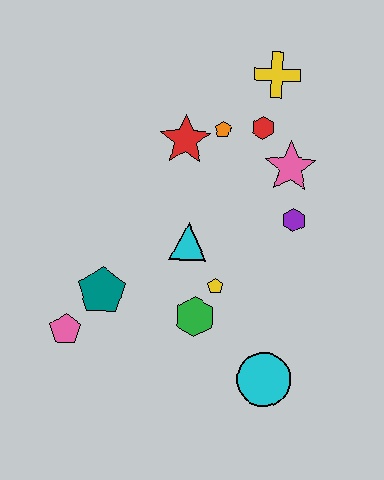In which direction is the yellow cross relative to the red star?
The yellow cross is to the right of the red star.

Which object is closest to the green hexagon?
The yellow pentagon is closest to the green hexagon.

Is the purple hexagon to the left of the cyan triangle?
No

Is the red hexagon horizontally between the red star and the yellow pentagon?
No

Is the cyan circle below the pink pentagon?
Yes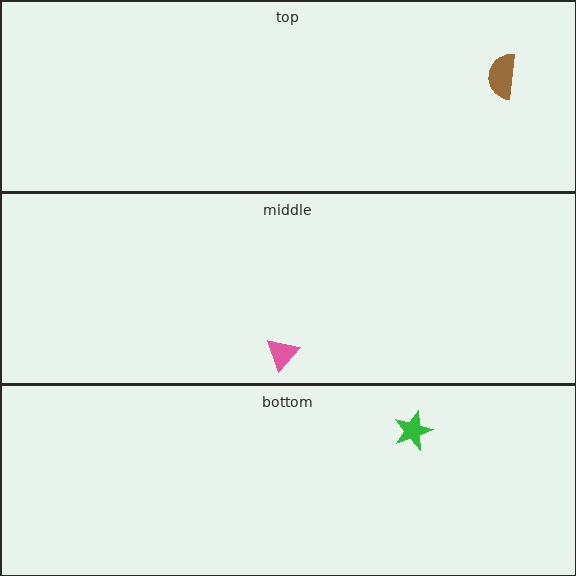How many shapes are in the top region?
1.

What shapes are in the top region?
The brown semicircle.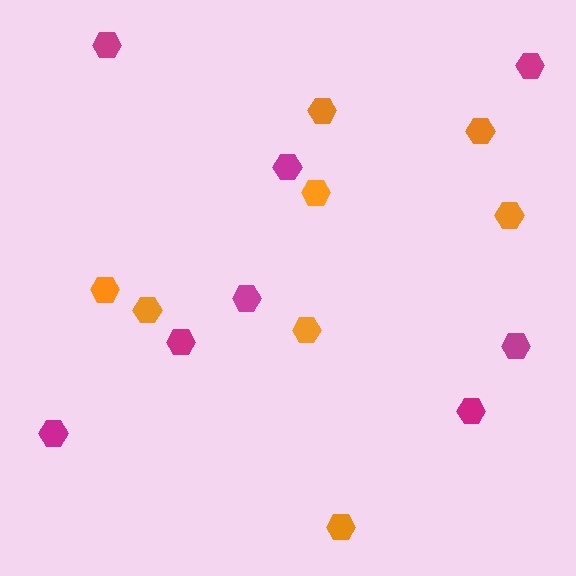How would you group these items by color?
There are 2 groups: one group of magenta hexagons (8) and one group of orange hexagons (8).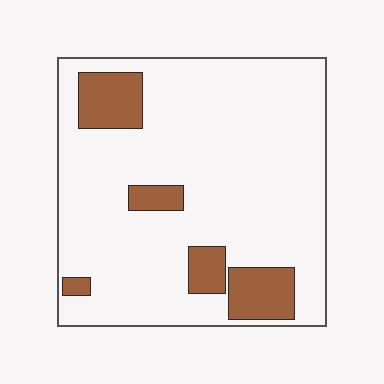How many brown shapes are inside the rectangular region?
5.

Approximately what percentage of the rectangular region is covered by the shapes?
Approximately 15%.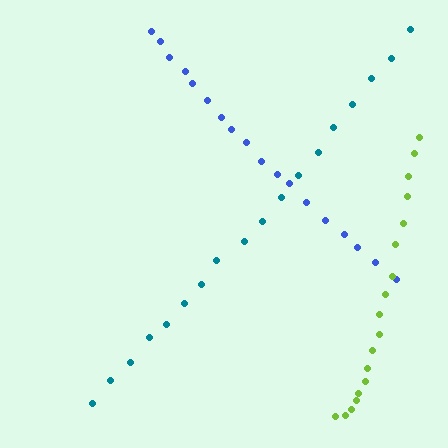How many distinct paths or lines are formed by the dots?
There are 3 distinct paths.